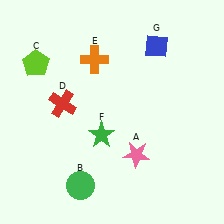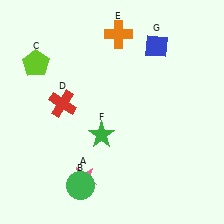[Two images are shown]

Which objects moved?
The objects that moved are: the pink star (A), the orange cross (E).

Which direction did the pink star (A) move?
The pink star (A) moved left.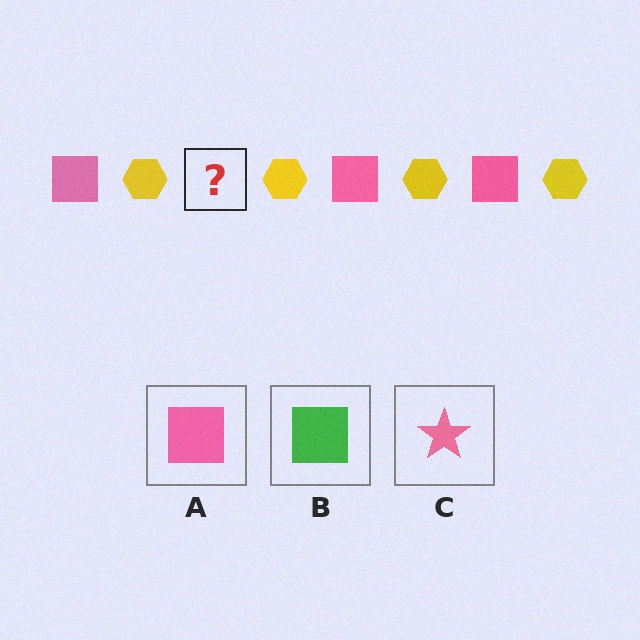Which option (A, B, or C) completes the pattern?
A.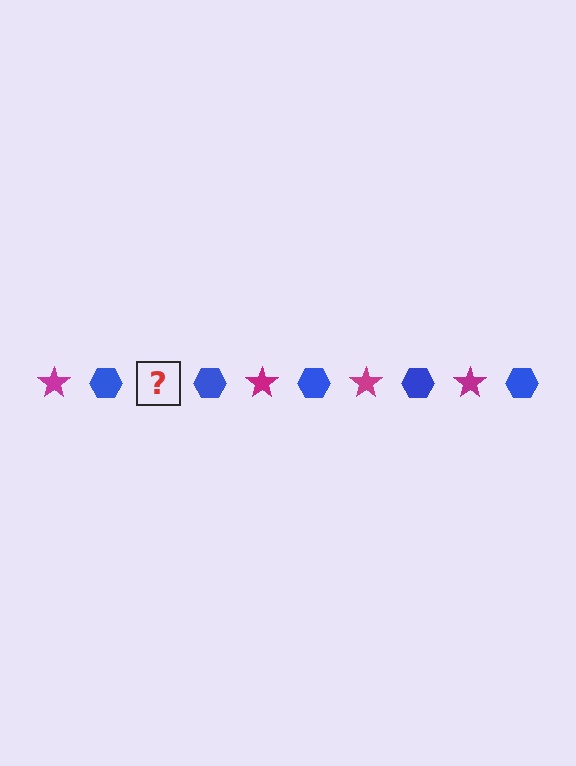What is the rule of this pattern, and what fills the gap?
The rule is that the pattern alternates between magenta star and blue hexagon. The gap should be filled with a magenta star.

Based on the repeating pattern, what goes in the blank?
The blank should be a magenta star.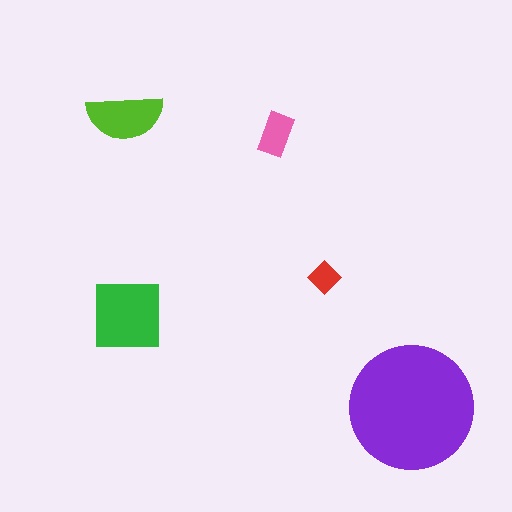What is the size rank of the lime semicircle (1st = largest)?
3rd.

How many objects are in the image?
There are 5 objects in the image.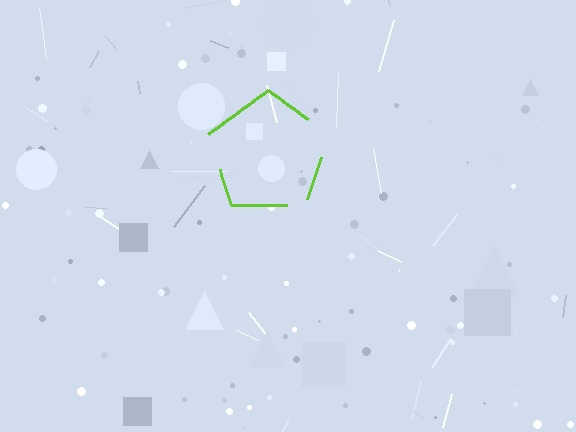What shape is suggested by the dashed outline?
The dashed outline suggests a pentagon.